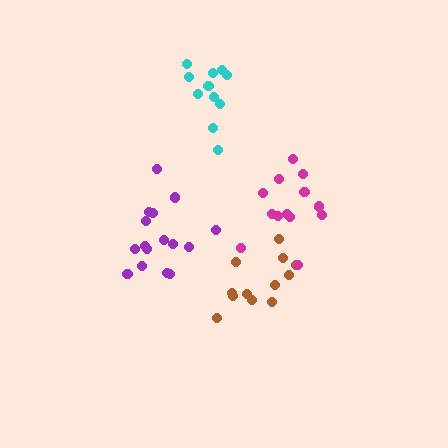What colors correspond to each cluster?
The clusters are colored: brown, purple, cyan, magenta.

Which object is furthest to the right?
The magenta cluster is rightmost.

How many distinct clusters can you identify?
There are 4 distinct clusters.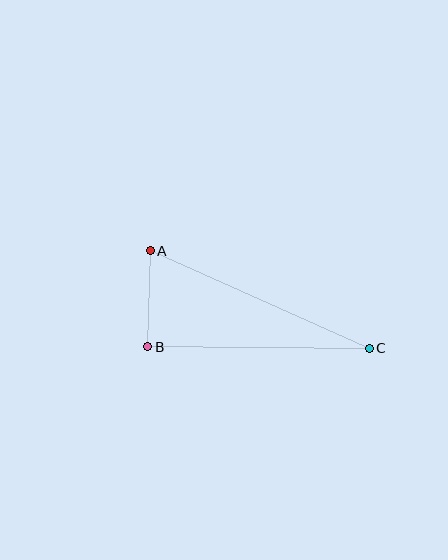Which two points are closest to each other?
Points A and B are closest to each other.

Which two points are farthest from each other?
Points A and C are farthest from each other.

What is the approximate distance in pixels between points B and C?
The distance between B and C is approximately 222 pixels.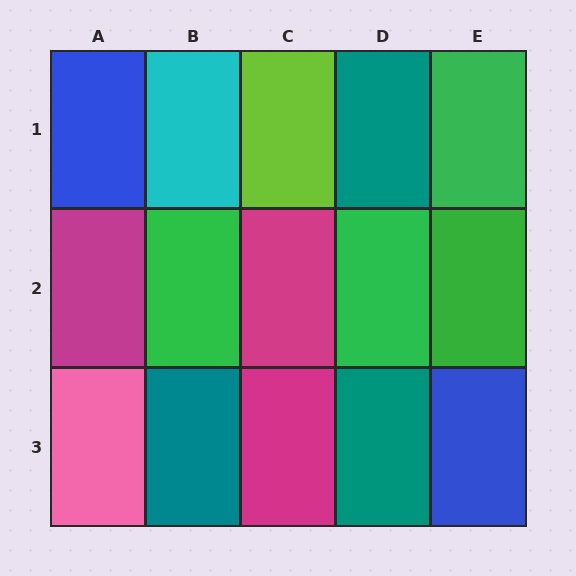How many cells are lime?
1 cell is lime.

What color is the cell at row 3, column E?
Blue.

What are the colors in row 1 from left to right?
Blue, cyan, lime, teal, green.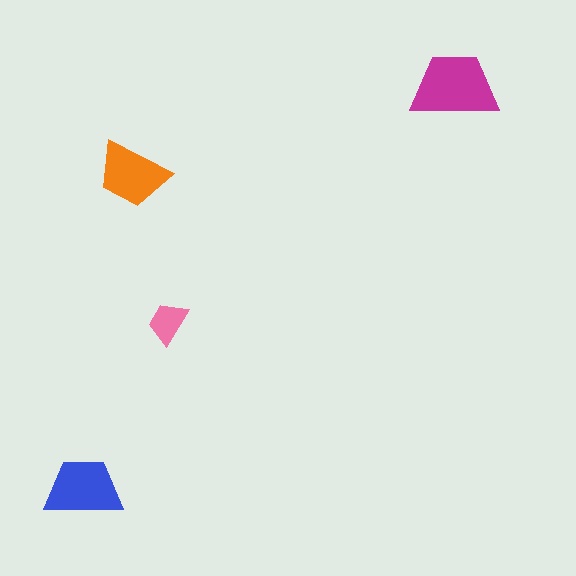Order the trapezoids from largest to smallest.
the magenta one, the blue one, the orange one, the pink one.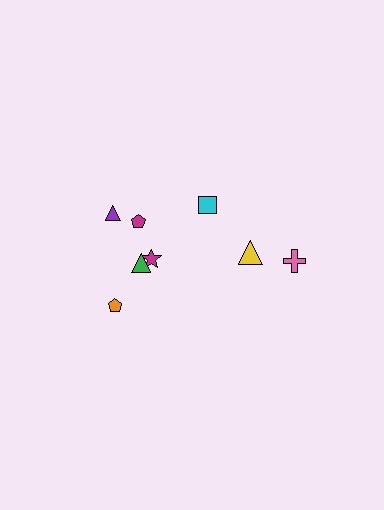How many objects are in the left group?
There are 5 objects.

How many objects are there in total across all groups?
There are 8 objects.